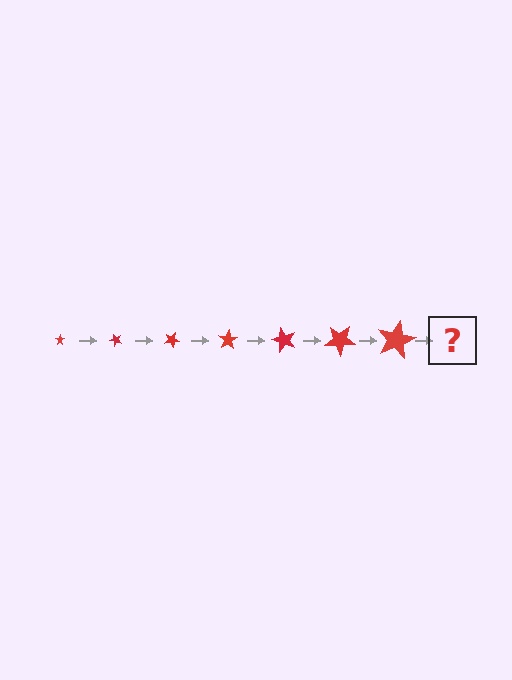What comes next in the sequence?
The next element should be a star, larger than the previous one and rotated 350 degrees from the start.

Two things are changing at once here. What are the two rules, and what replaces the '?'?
The two rules are that the star grows larger each step and it rotates 50 degrees each step. The '?' should be a star, larger than the previous one and rotated 350 degrees from the start.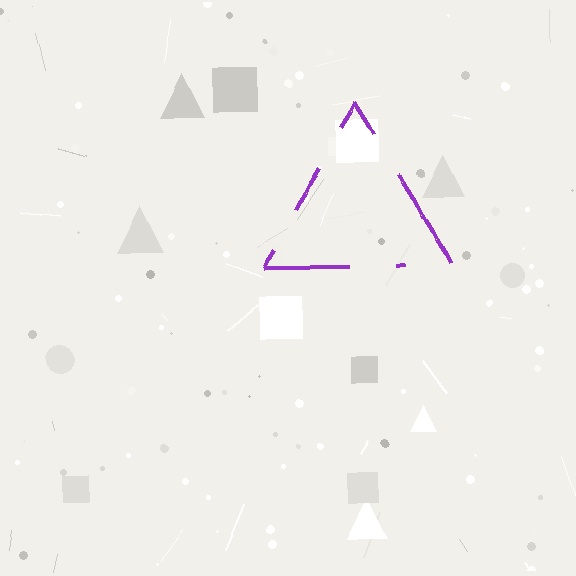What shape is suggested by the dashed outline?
The dashed outline suggests a triangle.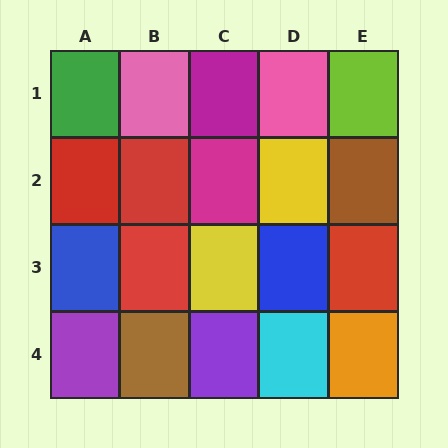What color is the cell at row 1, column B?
Pink.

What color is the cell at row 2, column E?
Brown.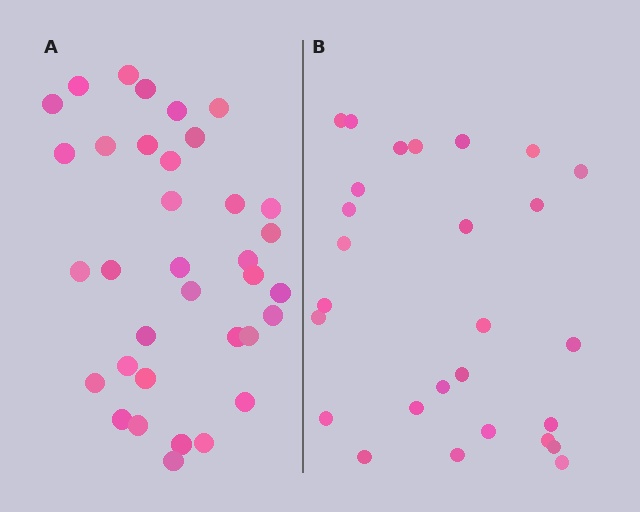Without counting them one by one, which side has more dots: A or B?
Region A (the left region) has more dots.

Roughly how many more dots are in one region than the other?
Region A has roughly 8 or so more dots than region B.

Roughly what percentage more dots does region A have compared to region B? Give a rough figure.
About 30% more.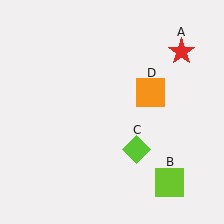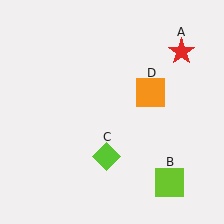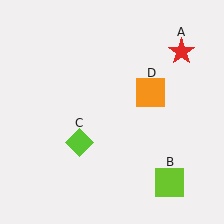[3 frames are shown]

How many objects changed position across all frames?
1 object changed position: lime diamond (object C).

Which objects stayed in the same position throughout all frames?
Red star (object A) and lime square (object B) and orange square (object D) remained stationary.